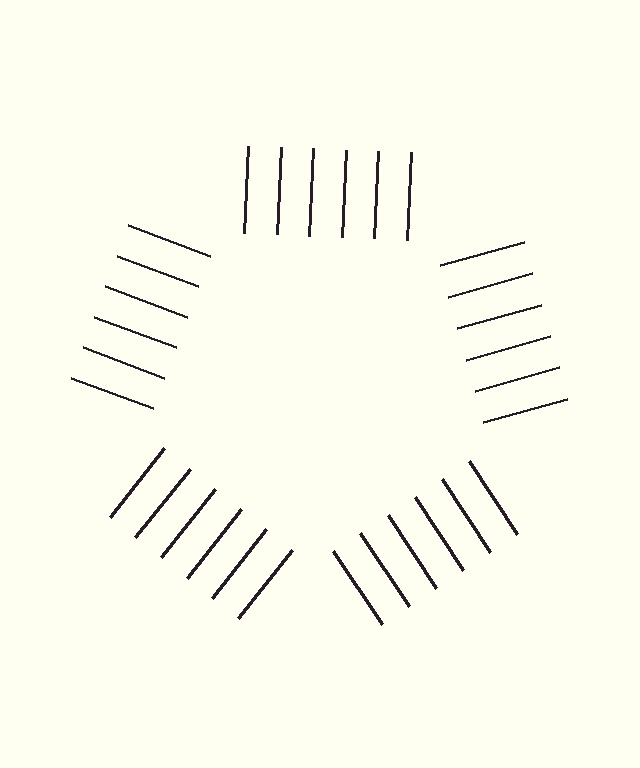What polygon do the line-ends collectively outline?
An illusory pentagon — the line segments terminate on its edges but no continuous stroke is drawn.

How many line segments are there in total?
30 — 6 along each of the 5 edges.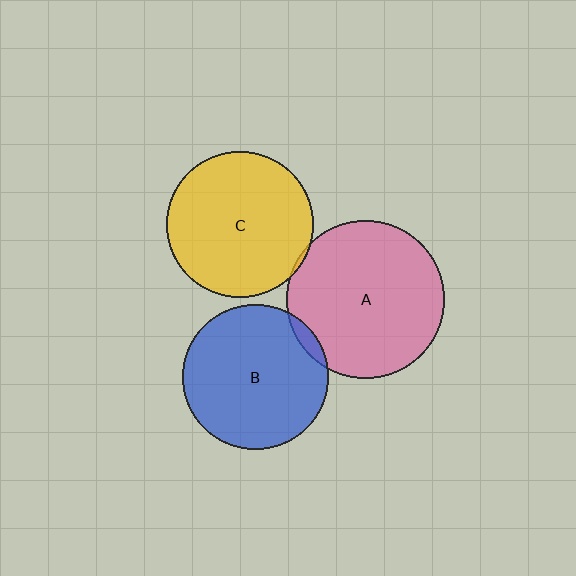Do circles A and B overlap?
Yes.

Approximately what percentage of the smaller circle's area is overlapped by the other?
Approximately 5%.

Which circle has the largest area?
Circle A (pink).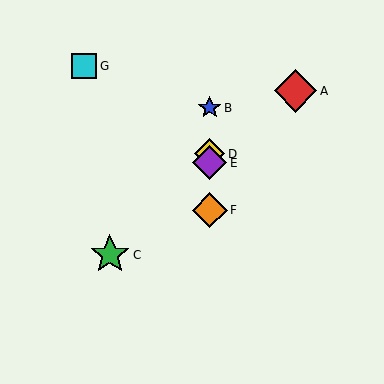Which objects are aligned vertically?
Objects B, D, E, F are aligned vertically.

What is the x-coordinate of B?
Object B is at x≈210.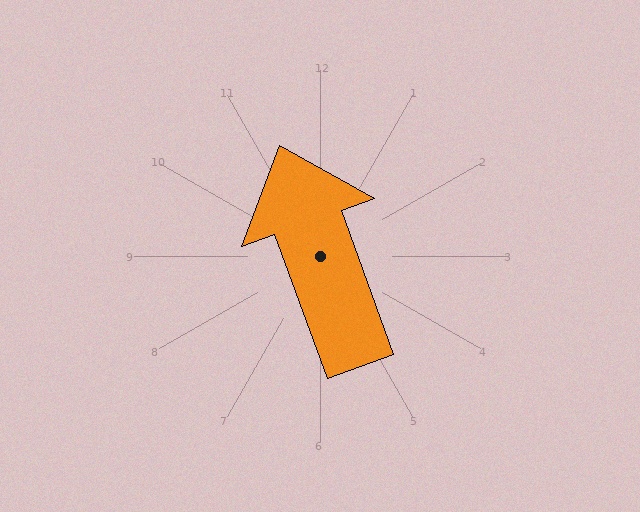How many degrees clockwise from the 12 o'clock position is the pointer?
Approximately 340 degrees.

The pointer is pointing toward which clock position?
Roughly 11 o'clock.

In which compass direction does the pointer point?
North.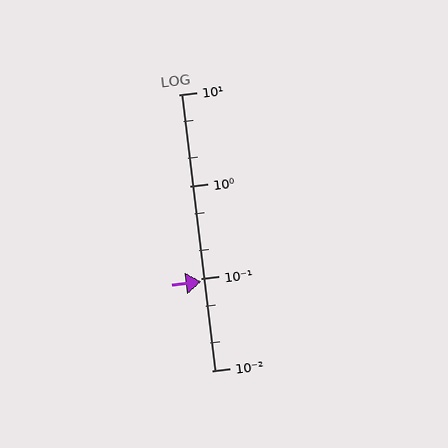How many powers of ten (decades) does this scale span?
The scale spans 3 decades, from 0.01 to 10.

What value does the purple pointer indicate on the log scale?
The pointer indicates approximately 0.093.